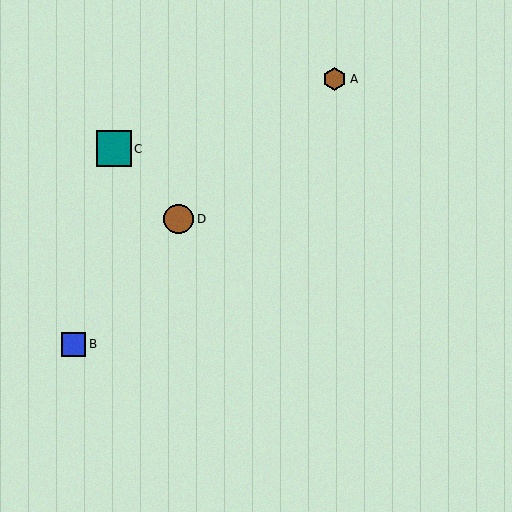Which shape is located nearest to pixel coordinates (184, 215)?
The brown circle (labeled D) at (179, 219) is nearest to that location.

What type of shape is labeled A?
Shape A is a brown hexagon.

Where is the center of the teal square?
The center of the teal square is at (114, 149).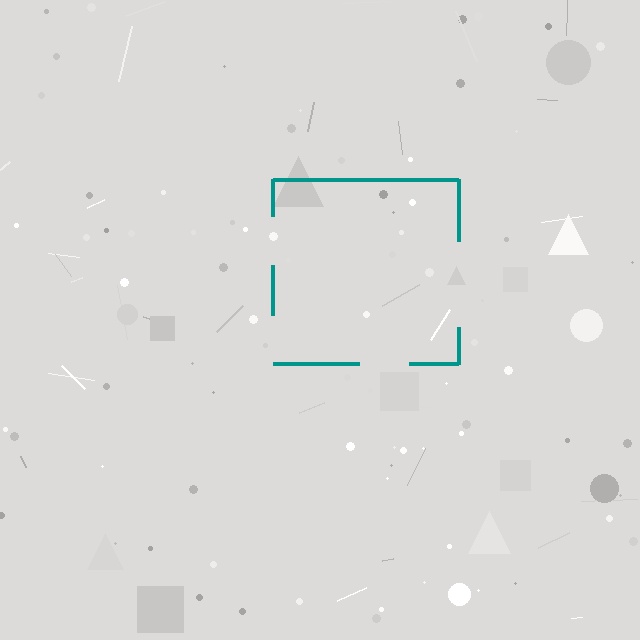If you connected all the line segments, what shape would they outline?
They would outline a square.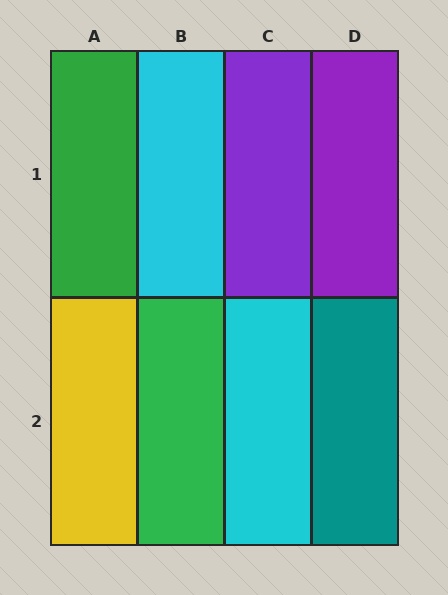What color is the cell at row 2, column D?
Teal.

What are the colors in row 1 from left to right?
Green, cyan, purple, purple.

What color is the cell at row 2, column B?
Green.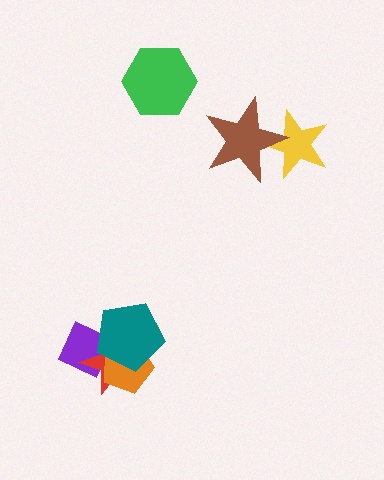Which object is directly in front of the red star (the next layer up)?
The orange pentagon is directly in front of the red star.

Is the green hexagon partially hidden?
No, no other shape covers it.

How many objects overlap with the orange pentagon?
3 objects overlap with the orange pentagon.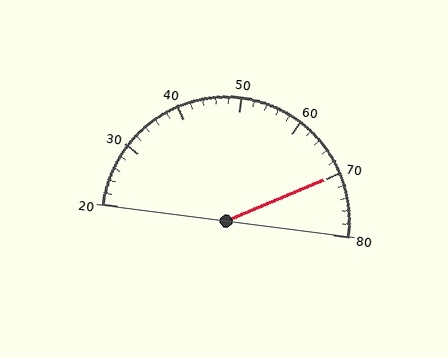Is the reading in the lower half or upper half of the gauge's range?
The reading is in the upper half of the range (20 to 80).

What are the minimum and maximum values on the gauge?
The gauge ranges from 20 to 80.